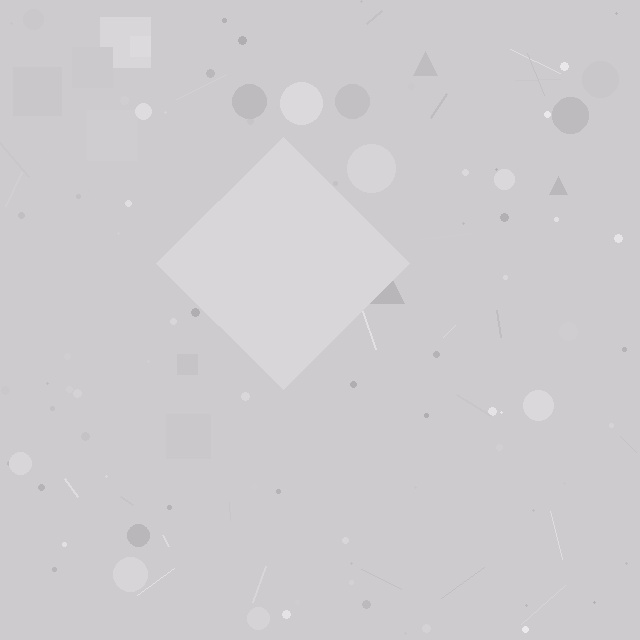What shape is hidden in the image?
A diamond is hidden in the image.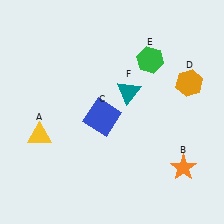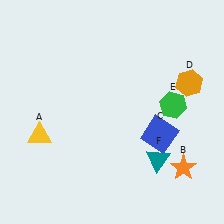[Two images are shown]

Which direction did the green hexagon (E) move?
The green hexagon (E) moved down.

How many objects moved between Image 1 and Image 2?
3 objects moved between the two images.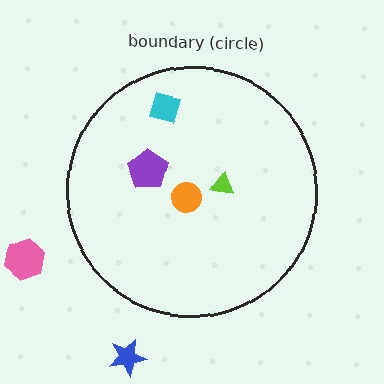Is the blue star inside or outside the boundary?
Outside.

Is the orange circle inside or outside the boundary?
Inside.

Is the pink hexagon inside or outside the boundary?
Outside.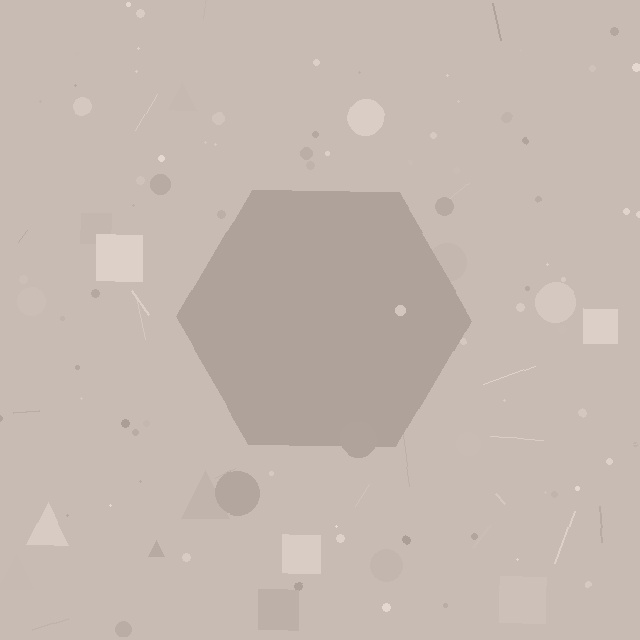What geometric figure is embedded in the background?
A hexagon is embedded in the background.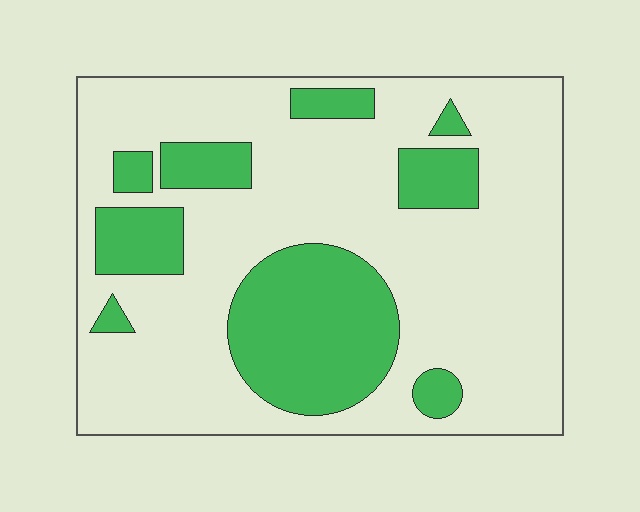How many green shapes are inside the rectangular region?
9.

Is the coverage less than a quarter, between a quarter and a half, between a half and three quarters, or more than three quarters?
Between a quarter and a half.